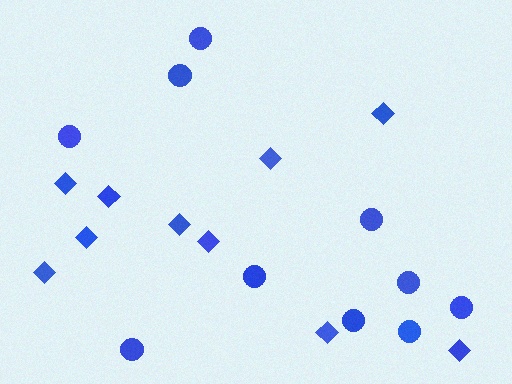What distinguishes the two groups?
There are 2 groups: one group of circles (10) and one group of diamonds (10).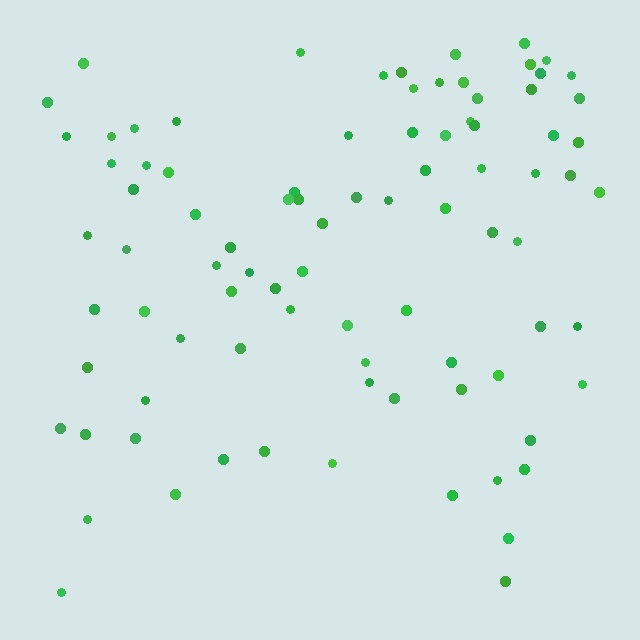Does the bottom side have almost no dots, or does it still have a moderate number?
Still a moderate number, just noticeably fewer than the top.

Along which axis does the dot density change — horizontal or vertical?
Vertical.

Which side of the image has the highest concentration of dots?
The top.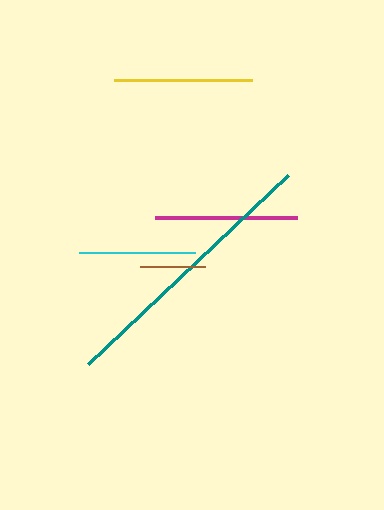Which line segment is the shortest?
The brown line is the shortest at approximately 64 pixels.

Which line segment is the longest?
The teal line is the longest at approximately 275 pixels.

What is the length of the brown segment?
The brown segment is approximately 64 pixels long.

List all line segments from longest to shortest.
From longest to shortest: teal, magenta, yellow, cyan, brown.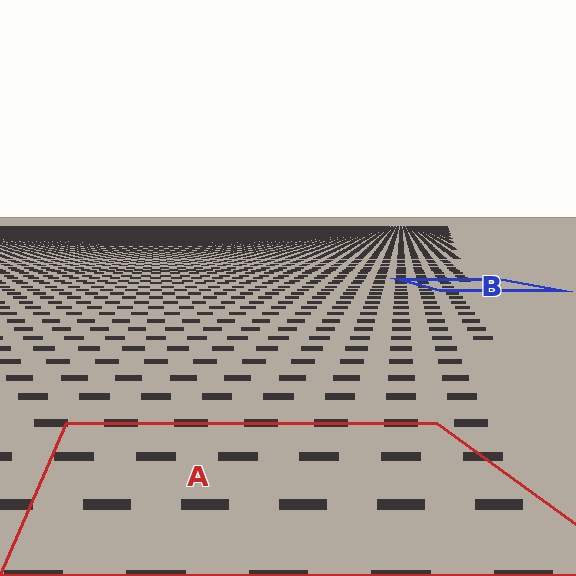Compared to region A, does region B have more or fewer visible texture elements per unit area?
Region B has more texture elements per unit area — they are packed more densely because it is farther away.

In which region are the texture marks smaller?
The texture marks are smaller in region B, because it is farther away.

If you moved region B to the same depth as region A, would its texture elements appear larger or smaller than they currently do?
They would appear larger. At a closer depth, the same texture elements are projected at a bigger on-screen size.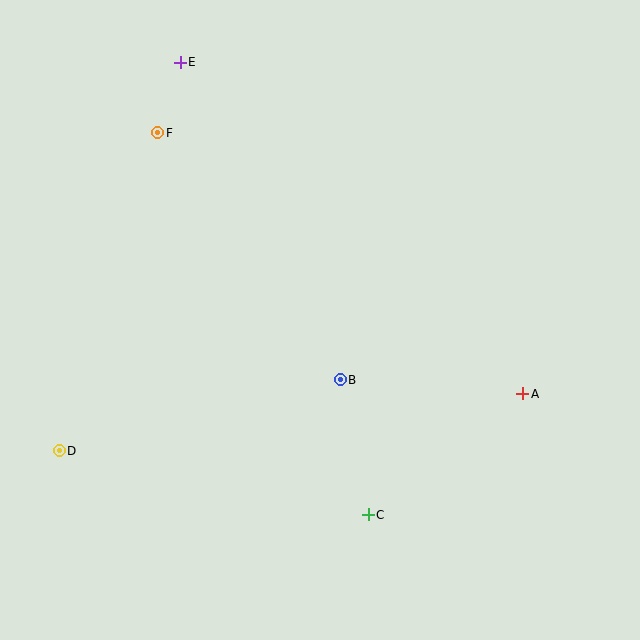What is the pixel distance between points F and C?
The distance between F and C is 436 pixels.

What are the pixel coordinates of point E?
Point E is at (180, 62).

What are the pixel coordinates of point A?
Point A is at (523, 394).